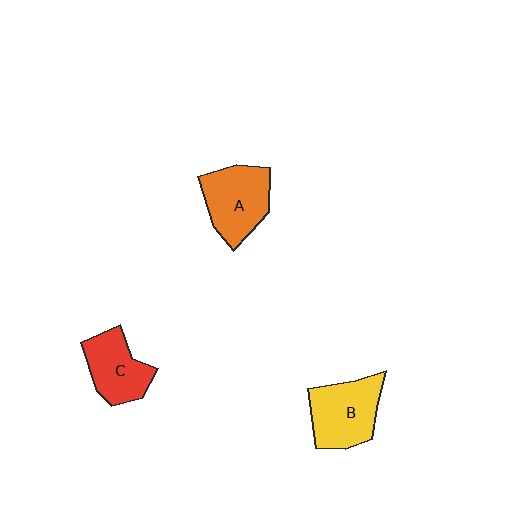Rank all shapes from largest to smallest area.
From largest to smallest: B (yellow), A (orange), C (red).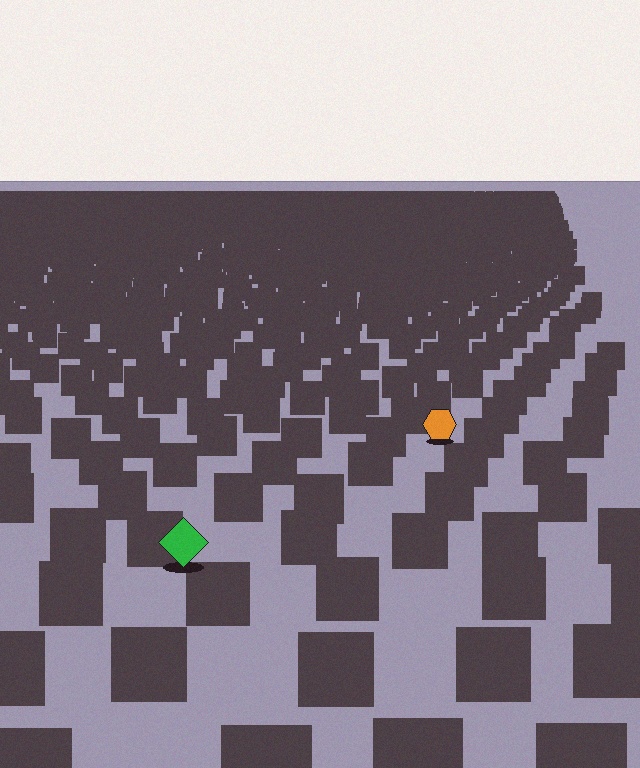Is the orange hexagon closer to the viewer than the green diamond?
No. The green diamond is closer — you can tell from the texture gradient: the ground texture is coarser near it.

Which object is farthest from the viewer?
The orange hexagon is farthest from the viewer. It appears smaller and the ground texture around it is denser.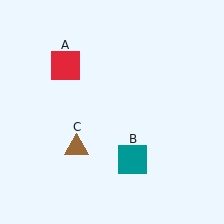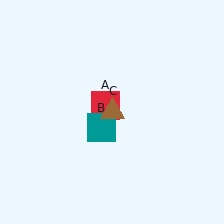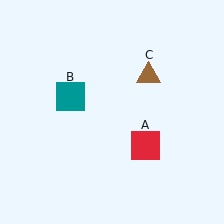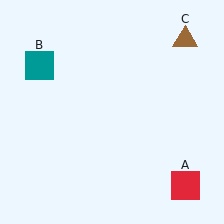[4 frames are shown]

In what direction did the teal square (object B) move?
The teal square (object B) moved up and to the left.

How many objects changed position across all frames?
3 objects changed position: red square (object A), teal square (object B), brown triangle (object C).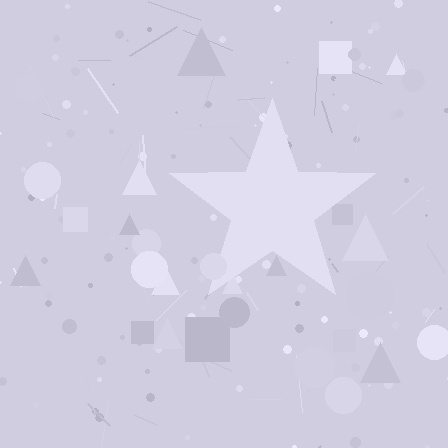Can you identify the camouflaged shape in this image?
The camouflaged shape is a star.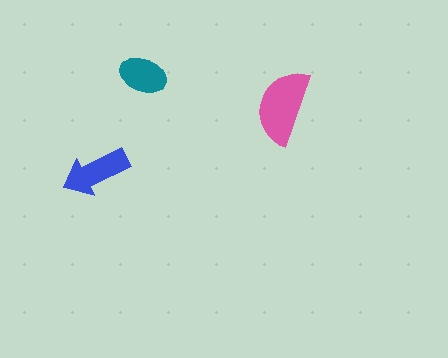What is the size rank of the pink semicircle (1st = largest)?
1st.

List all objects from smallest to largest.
The teal ellipse, the blue arrow, the pink semicircle.